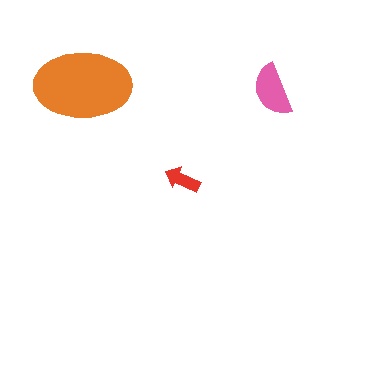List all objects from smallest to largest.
The red arrow, the pink semicircle, the orange ellipse.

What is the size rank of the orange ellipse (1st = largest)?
1st.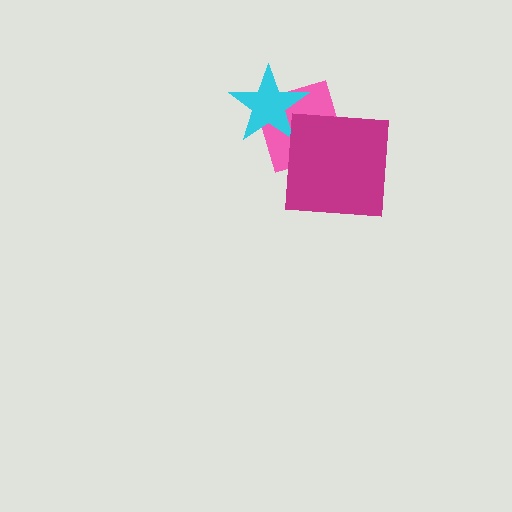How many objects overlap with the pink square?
2 objects overlap with the pink square.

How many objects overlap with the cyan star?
1 object overlaps with the cyan star.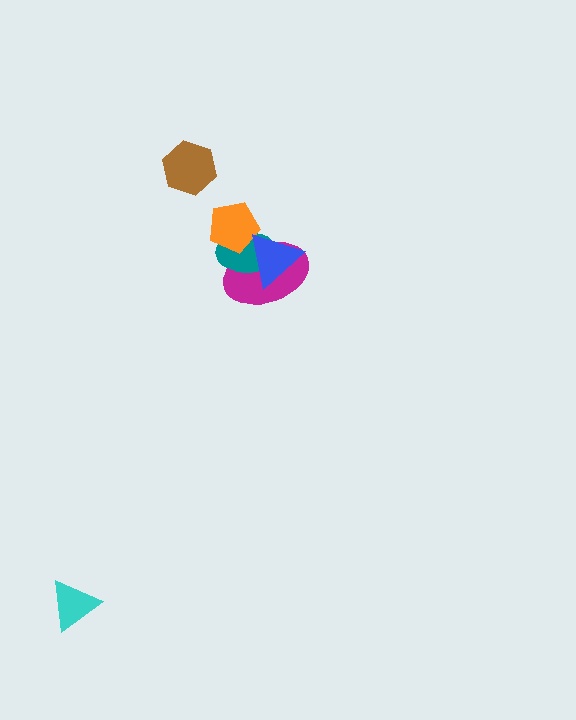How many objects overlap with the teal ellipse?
3 objects overlap with the teal ellipse.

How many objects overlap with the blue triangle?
3 objects overlap with the blue triangle.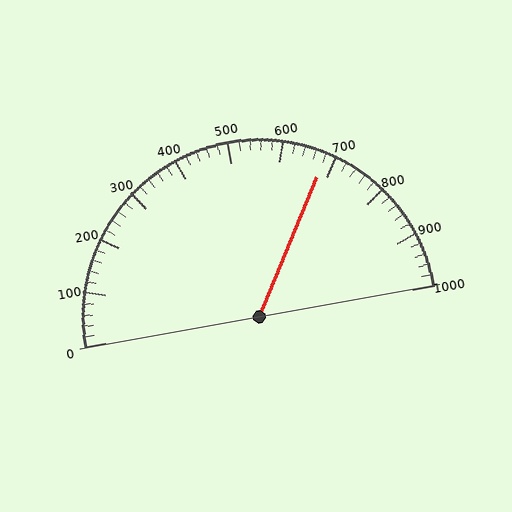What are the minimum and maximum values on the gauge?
The gauge ranges from 0 to 1000.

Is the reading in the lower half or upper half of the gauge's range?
The reading is in the upper half of the range (0 to 1000).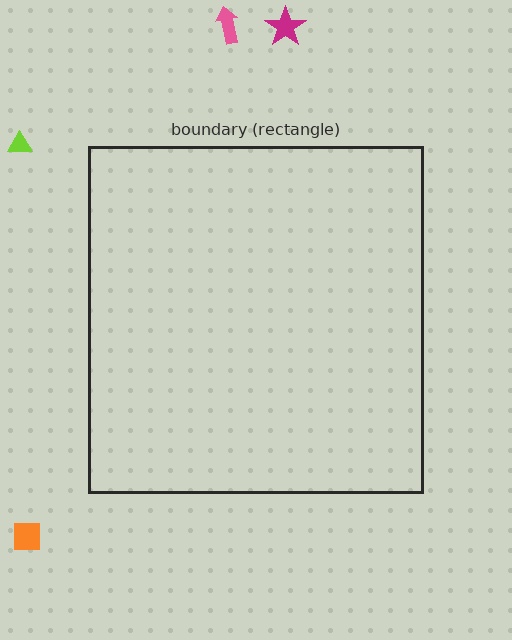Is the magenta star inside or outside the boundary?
Outside.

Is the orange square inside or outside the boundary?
Outside.